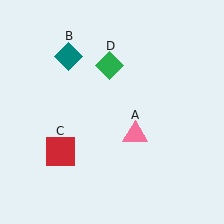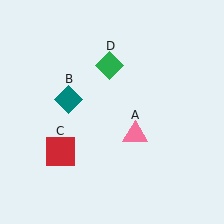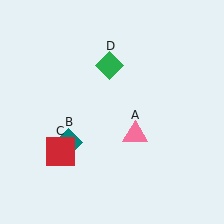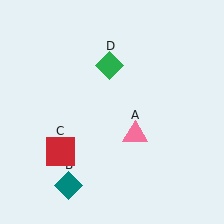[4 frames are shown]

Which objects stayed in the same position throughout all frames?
Pink triangle (object A) and red square (object C) and green diamond (object D) remained stationary.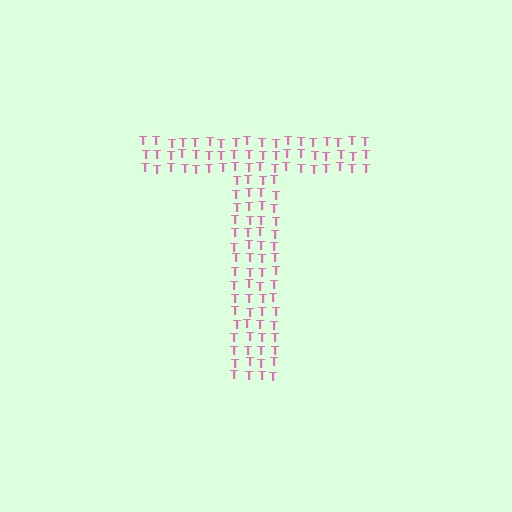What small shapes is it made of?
It is made of small letter T's.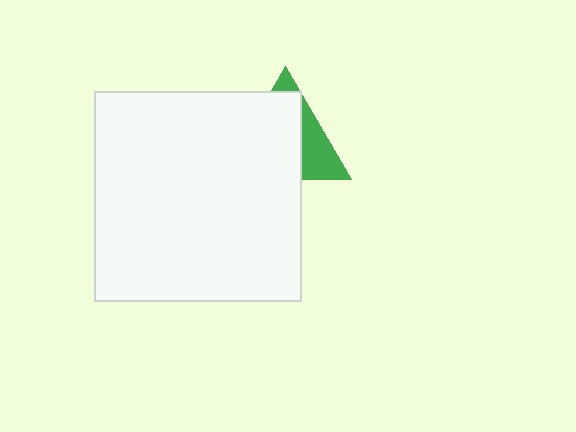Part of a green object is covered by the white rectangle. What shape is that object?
It is a triangle.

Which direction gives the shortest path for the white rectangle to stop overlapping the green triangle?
Moving toward the lower-left gives the shortest separation.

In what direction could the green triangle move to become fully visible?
The green triangle could move toward the upper-right. That would shift it out from behind the white rectangle entirely.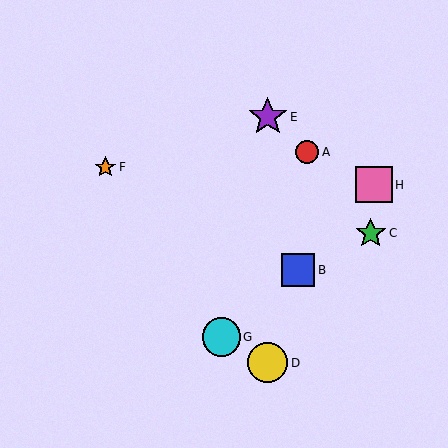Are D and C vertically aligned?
No, D is at x≈268 and C is at x≈371.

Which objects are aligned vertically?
Objects D, E are aligned vertically.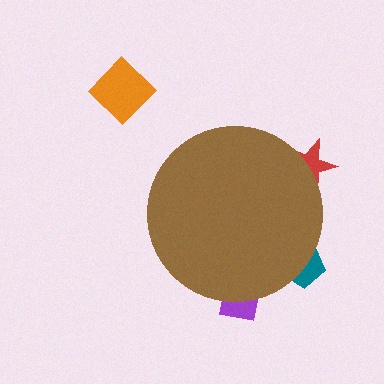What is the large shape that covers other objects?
A brown circle.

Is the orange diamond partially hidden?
No, the orange diamond is fully visible.